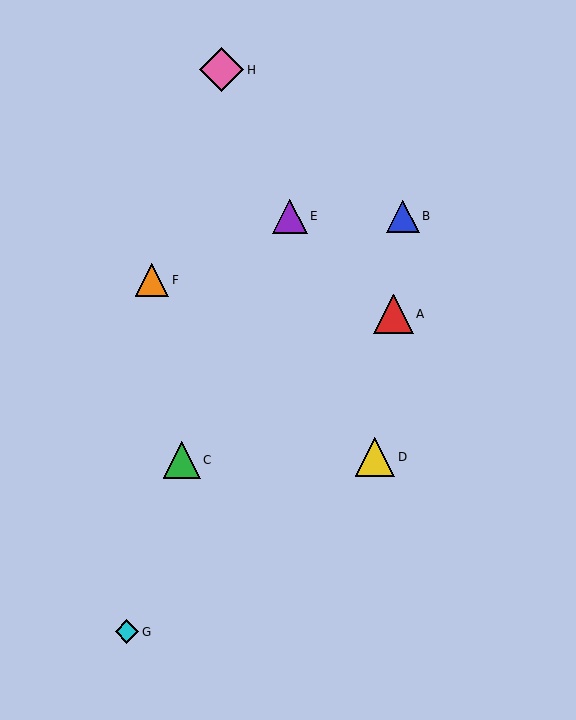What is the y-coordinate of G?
Object G is at y≈632.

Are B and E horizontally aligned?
Yes, both are at y≈216.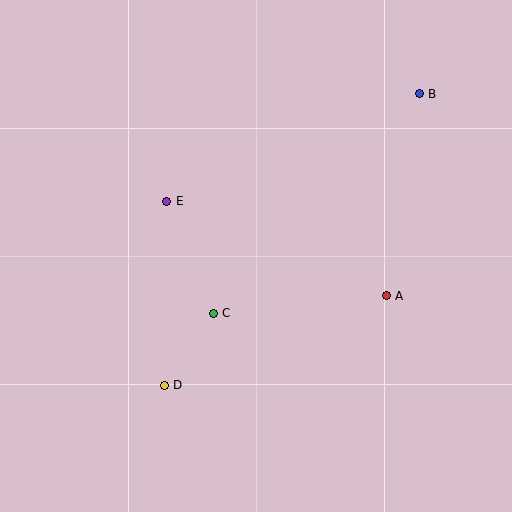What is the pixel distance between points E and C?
The distance between E and C is 121 pixels.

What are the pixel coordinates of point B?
Point B is at (419, 94).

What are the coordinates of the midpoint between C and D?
The midpoint between C and D is at (189, 349).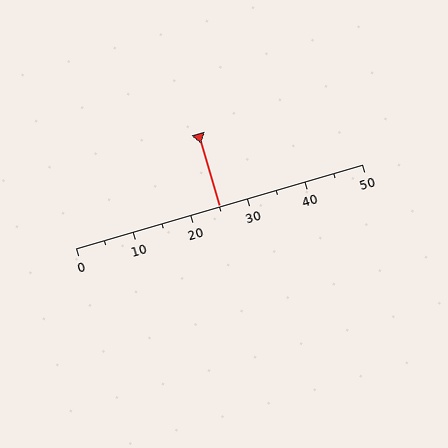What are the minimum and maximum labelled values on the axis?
The axis runs from 0 to 50.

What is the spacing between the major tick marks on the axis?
The major ticks are spaced 10 apart.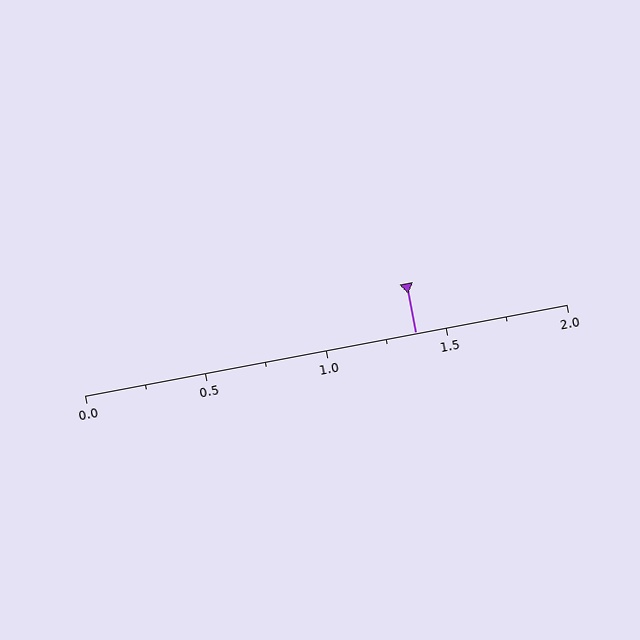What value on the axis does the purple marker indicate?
The marker indicates approximately 1.38.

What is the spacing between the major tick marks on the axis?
The major ticks are spaced 0.5 apart.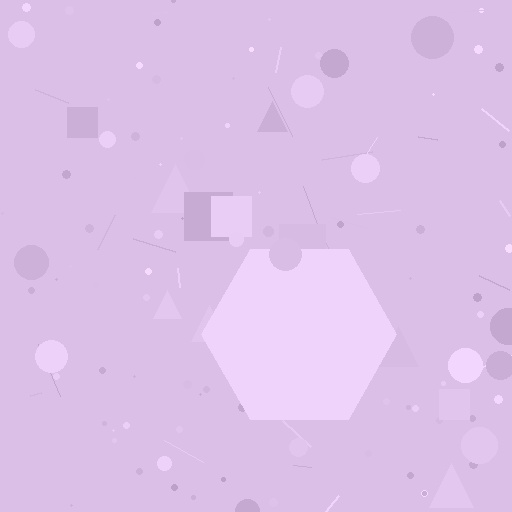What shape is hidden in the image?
A hexagon is hidden in the image.